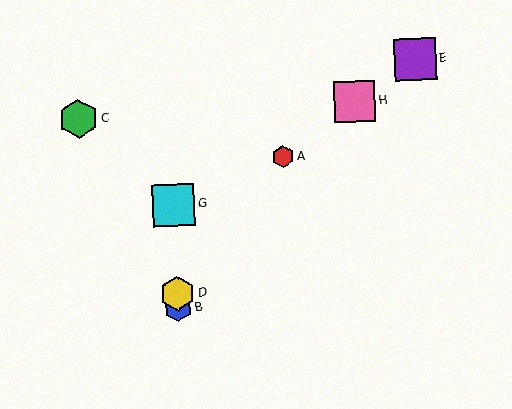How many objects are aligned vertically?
4 objects (B, D, F, G) are aligned vertically.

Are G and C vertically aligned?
No, G is at x≈173 and C is at x≈78.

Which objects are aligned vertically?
Objects B, D, F, G are aligned vertically.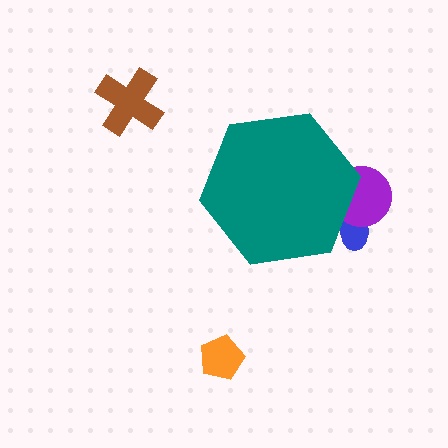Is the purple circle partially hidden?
Yes, the purple circle is partially hidden behind the teal hexagon.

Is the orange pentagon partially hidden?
No, the orange pentagon is fully visible.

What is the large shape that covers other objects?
A teal hexagon.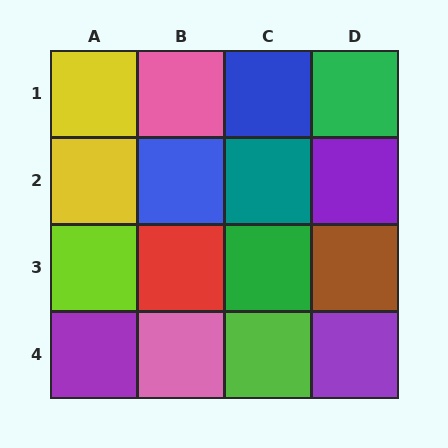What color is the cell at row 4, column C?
Lime.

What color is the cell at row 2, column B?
Blue.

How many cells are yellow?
2 cells are yellow.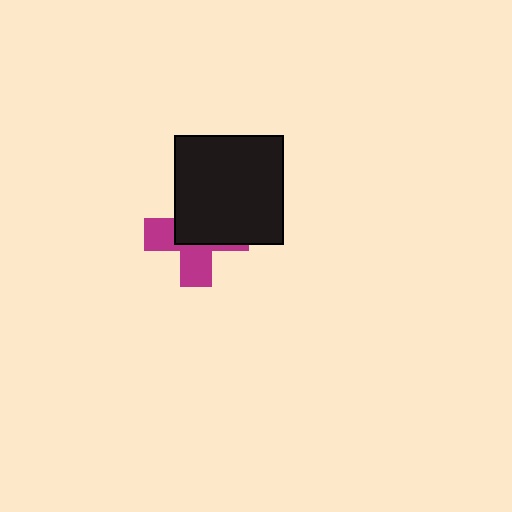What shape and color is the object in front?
The object in front is a black square.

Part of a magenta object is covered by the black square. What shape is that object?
It is a cross.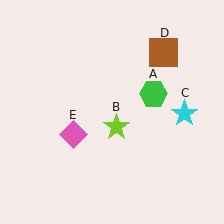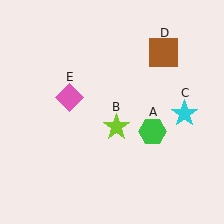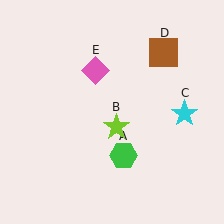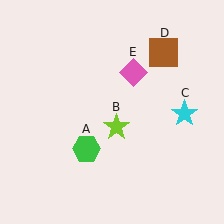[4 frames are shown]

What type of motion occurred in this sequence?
The green hexagon (object A), pink diamond (object E) rotated clockwise around the center of the scene.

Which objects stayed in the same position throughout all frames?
Lime star (object B) and cyan star (object C) and brown square (object D) remained stationary.